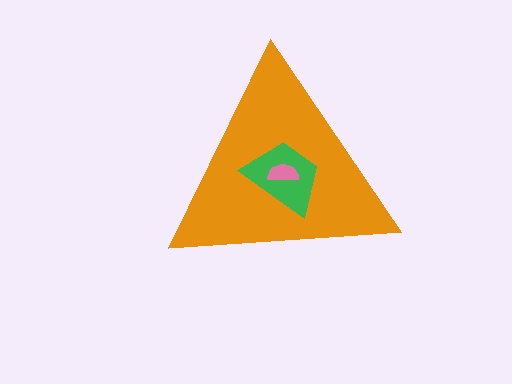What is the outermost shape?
The orange triangle.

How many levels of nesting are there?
3.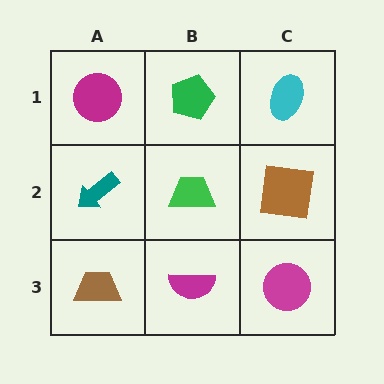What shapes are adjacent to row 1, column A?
A teal arrow (row 2, column A), a green pentagon (row 1, column B).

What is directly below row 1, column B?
A green trapezoid.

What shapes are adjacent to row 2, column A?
A magenta circle (row 1, column A), a brown trapezoid (row 3, column A), a green trapezoid (row 2, column B).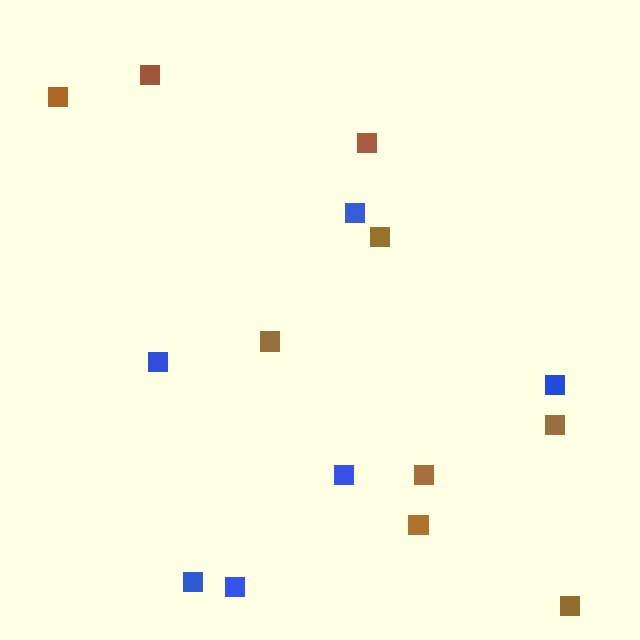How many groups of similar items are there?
There are 2 groups: one group of blue squares (6) and one group of brown squares (9).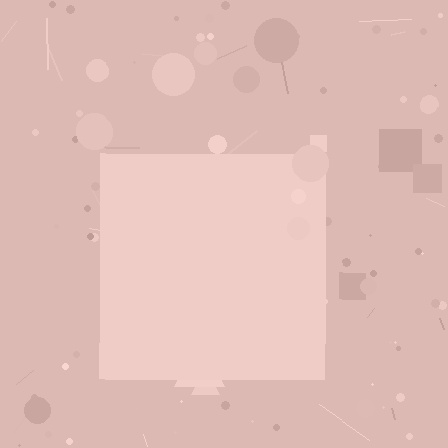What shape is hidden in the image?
A square is hidden in the image.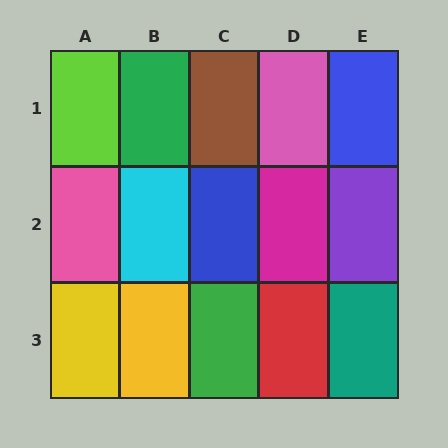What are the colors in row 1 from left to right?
Lime, green, brown, pink, blue.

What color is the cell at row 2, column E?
Purple.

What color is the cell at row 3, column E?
Teal.